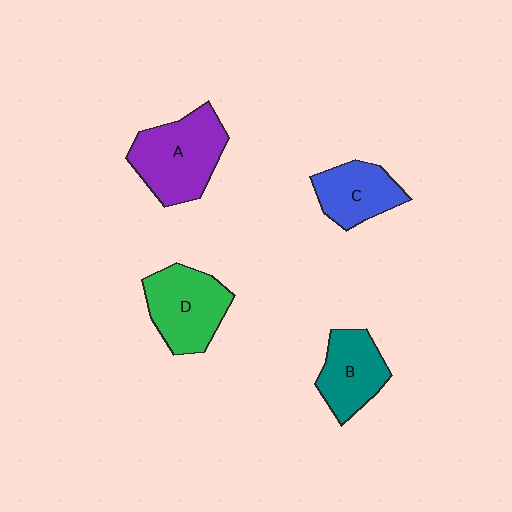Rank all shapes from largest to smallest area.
From largest to smallest: A (purple), D (green), B (teal), C (blue).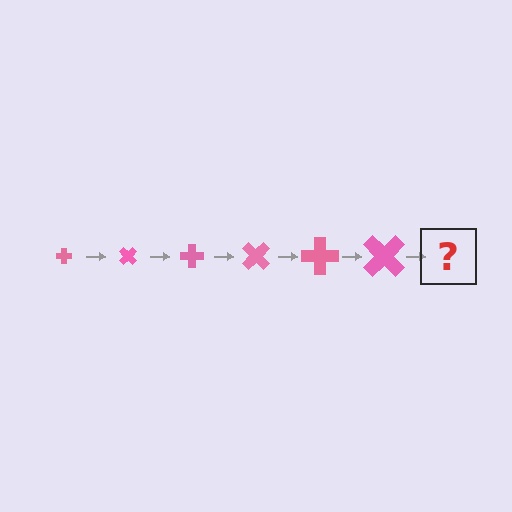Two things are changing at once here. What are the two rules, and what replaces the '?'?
The two rules are that the cross grows larger each step and it rotates 45 degrees each step. The '?' should be a cross, larger than the previous one and rotated 270 degrees from the start.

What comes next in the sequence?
The next element should be a cross, larger than the previous one and rotated 270 degrees from the start.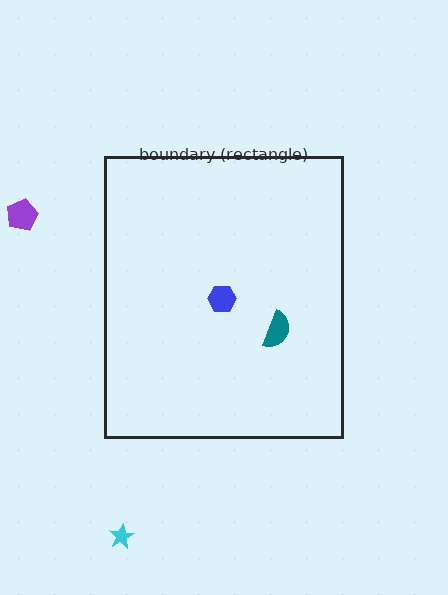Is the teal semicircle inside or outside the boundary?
Inside.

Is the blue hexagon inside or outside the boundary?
Inside.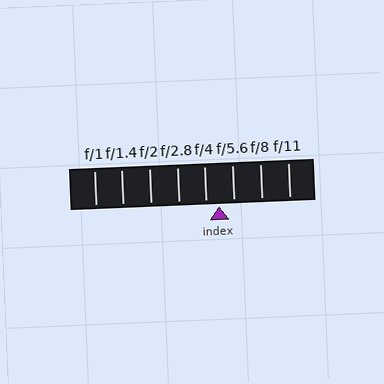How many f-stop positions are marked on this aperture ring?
There are 8 f-stop positions marked.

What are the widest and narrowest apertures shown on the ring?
The widest aperture shown is f/1 and the narrowest is f/11.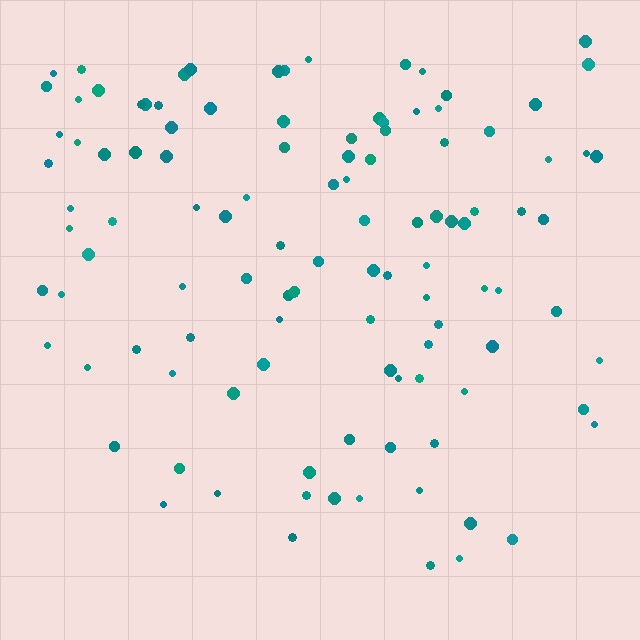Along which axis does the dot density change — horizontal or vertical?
Vertical.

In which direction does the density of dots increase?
From bottom to top, with the top side densest.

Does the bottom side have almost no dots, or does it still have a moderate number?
Still a moderate number, just noticeably fewer than the top.